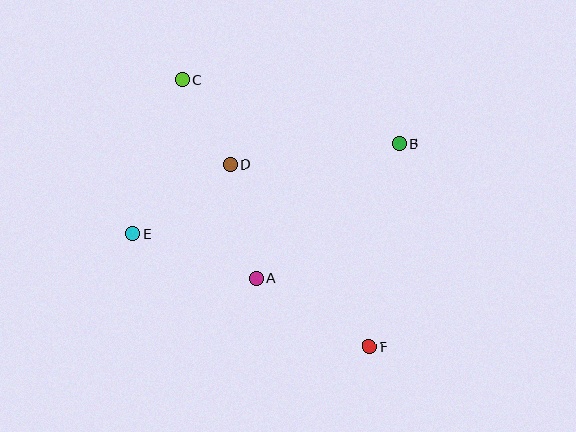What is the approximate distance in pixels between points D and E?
The distance between D and E is approximately 120 pixels.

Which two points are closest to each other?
Points C and D are closest to each other.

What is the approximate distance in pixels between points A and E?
The distance between A and E is approximately 131 pixels.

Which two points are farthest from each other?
Points C and F are farthest from each other.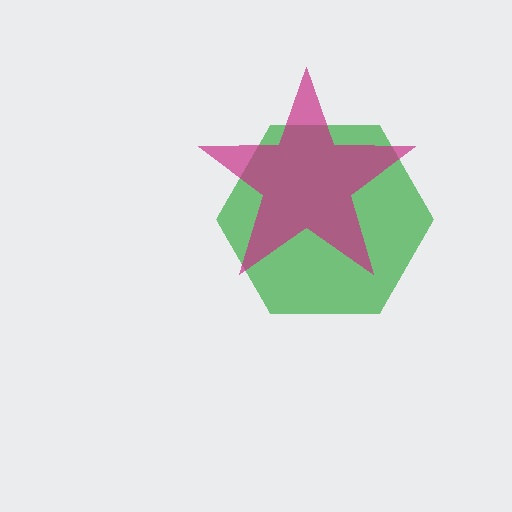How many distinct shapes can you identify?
There are 2 distinct shapes: a green hexagon, a magenta star.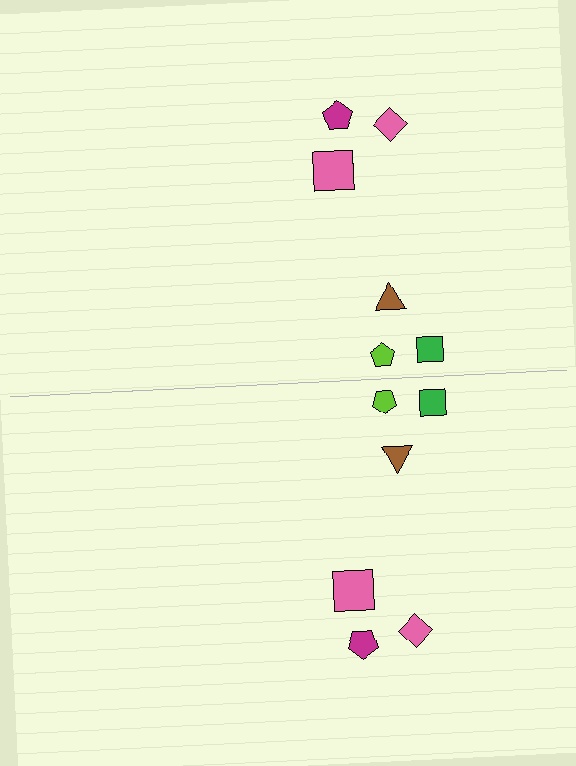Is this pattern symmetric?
Yes, this pattern has bilateral (reflection) symmetry.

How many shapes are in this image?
There are 12 shapes in this image.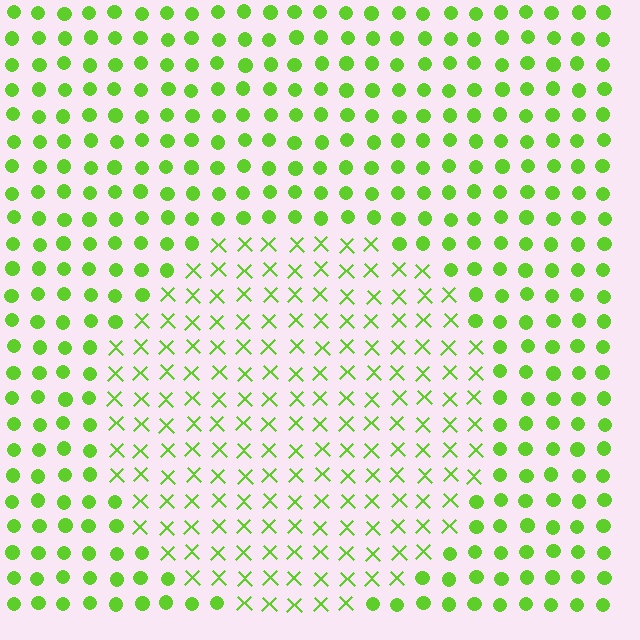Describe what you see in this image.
The image is filled with small lime elements arranged in a uniform grid. A circle-shaped region contains X marks, while the surrounding area contains circles. The boundary is defined purely by the change in element shape.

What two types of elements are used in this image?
The image uses X marks inside the circle region and circles outside it.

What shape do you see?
I see a circle.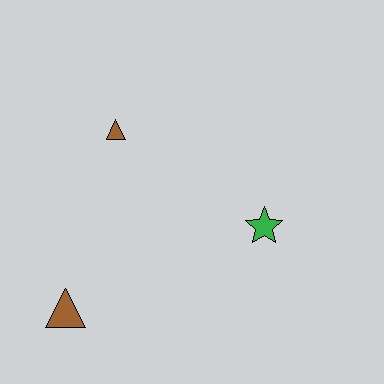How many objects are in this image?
There are 3 objects.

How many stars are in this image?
There is 1 star.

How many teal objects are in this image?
There are no teal objects.